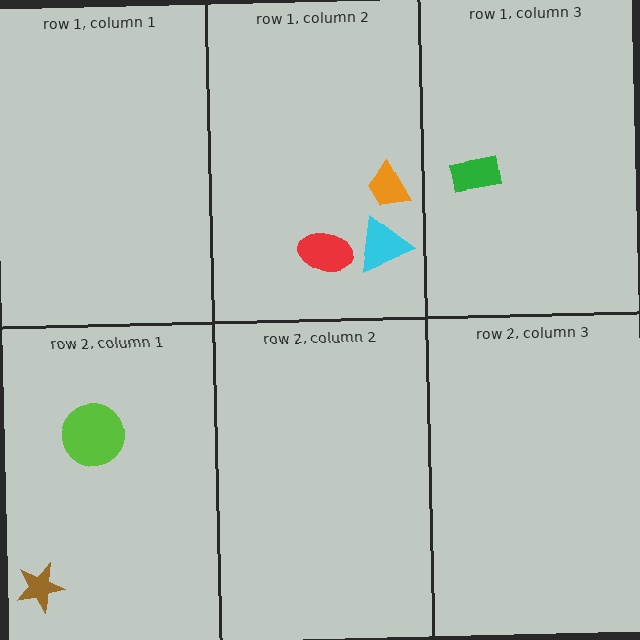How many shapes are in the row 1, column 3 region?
1.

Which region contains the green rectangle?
The row 1, column 3 region.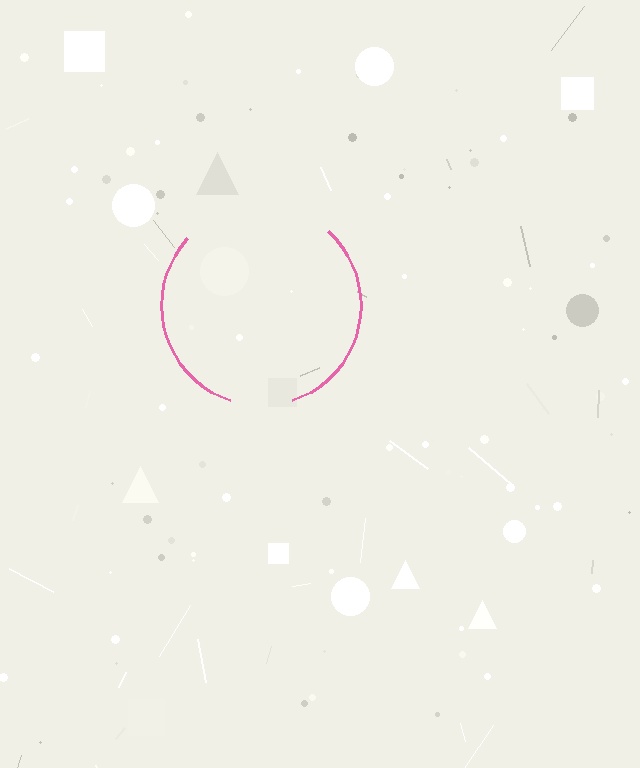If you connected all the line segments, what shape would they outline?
They would outline a circle.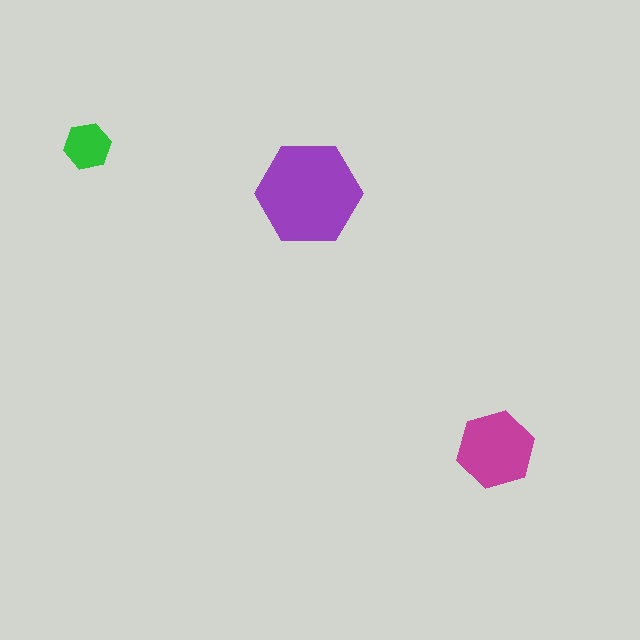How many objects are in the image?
There are 3 objects in the image.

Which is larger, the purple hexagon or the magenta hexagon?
The purple one.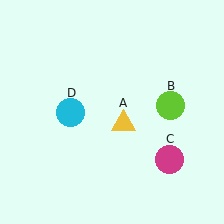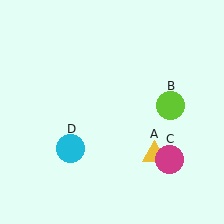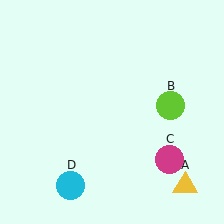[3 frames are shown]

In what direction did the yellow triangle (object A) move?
The yellow triangle (object A) moved down and to the right.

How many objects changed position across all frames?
2 objects changed position: yellow triangle (object A), cyan circle (object D).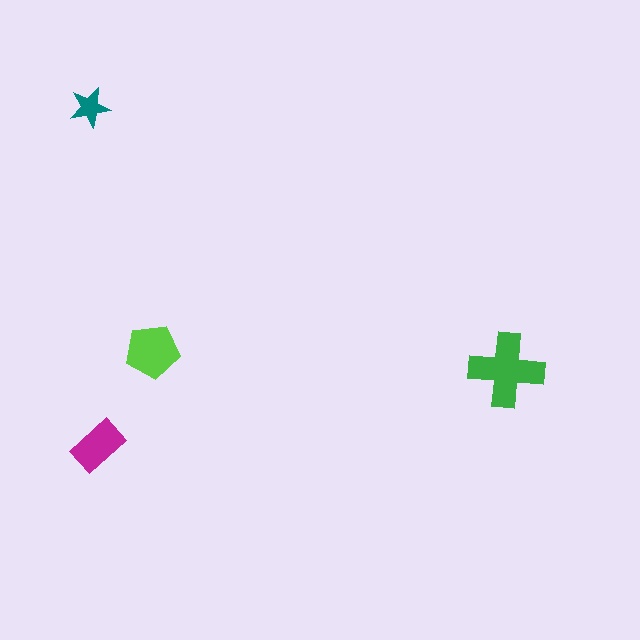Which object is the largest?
The green cross.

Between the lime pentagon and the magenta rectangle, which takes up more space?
The lime pentagon.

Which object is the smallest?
The teal star.